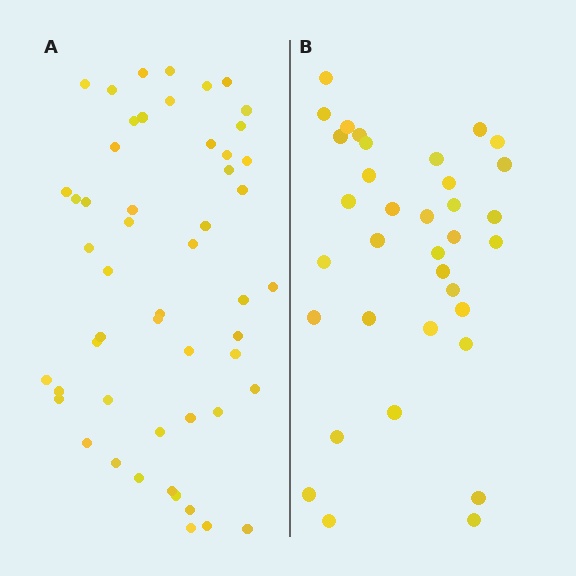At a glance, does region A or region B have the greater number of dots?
Region A (the left region) has more dots.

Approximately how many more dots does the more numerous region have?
Region A has approximately 15 more dots than region B.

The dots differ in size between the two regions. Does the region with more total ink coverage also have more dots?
No. Region B has more total ink coverage because its dots are larger, but region A actually contains more individual dots. Total area can be misleading — the number of items is what matters here.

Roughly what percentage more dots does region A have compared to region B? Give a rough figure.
About 50% more.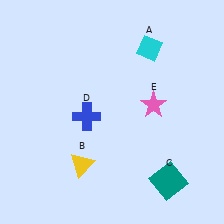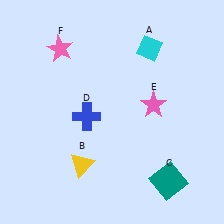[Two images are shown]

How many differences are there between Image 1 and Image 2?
There is 1 difference between the two images.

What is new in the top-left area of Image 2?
A pink star (F) was added in the top-left area of Image 2.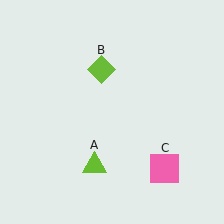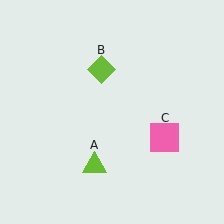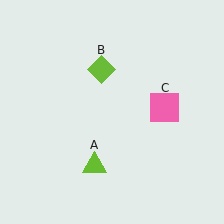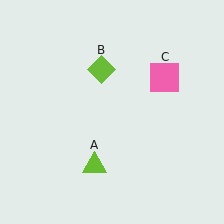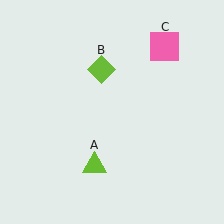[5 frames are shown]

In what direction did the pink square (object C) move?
The pink square (object C) moved up.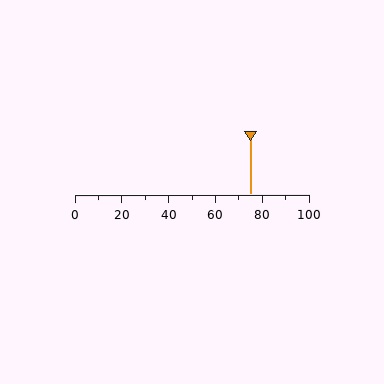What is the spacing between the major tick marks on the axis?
The major ticks are spaced 20 apart.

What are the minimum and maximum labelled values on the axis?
The axis runs from 0 to 100.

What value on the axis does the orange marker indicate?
The marker indicates approximately 75.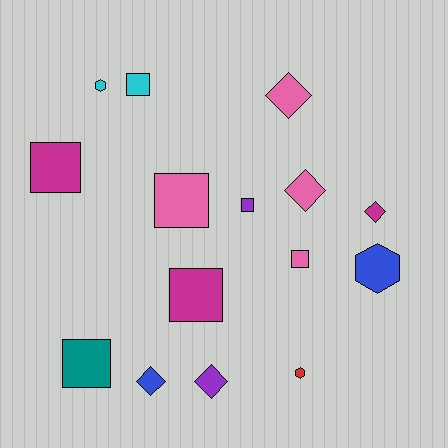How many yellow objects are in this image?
There are no yellow objects.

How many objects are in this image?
There are 15 objects.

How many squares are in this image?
There are 7 squares.